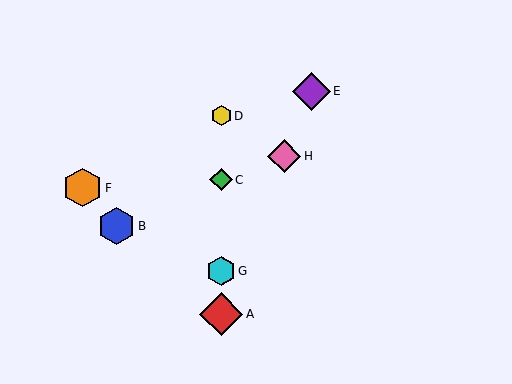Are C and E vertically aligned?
No, C is at x≈221 and E is at x≈312.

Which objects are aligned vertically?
Objects A, C, D, G are aligned vertically.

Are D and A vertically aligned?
Yes, both are at x≈221.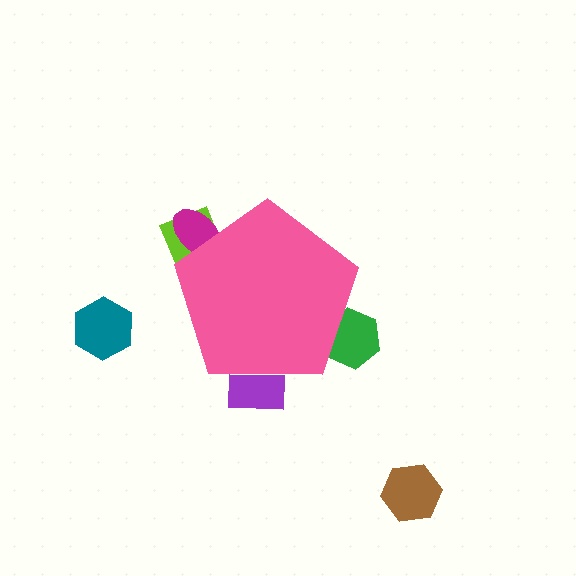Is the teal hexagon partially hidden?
No, the teal hexagon is fully visible.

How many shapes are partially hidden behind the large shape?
4 shapes are partially hidden.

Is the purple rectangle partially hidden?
Yes, the purple rectangle is partially hidden behind the pink pentagon.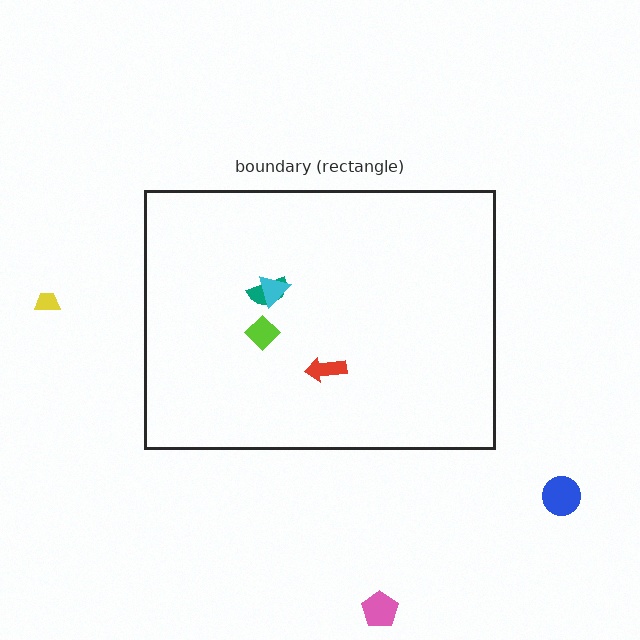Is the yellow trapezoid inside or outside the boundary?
Outside.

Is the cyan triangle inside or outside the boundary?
Inside.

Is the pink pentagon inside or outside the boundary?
Outside.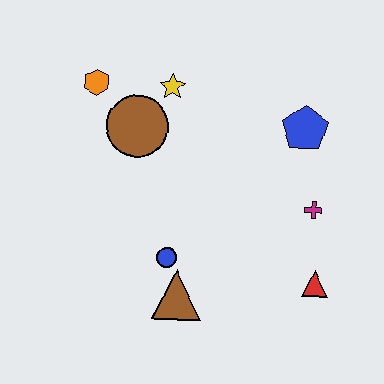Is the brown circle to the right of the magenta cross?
No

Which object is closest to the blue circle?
The brown triangle is closest to the blue circle.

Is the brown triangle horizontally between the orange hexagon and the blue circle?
No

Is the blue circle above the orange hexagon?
No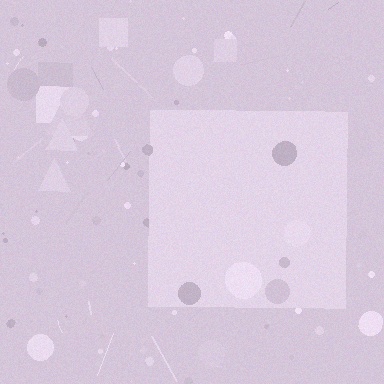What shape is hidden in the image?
A square is hidden in the image.